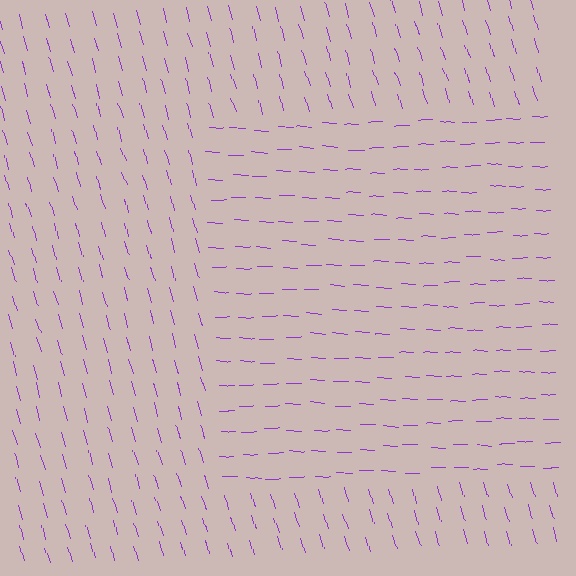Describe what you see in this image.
The image is filled with small purple line segments. A rectangle region in the image has lines oriented differently from the surrounding lines, creating a visible texture boundary.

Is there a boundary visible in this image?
Yes, there is a texture boundary formed by a change in line orientation.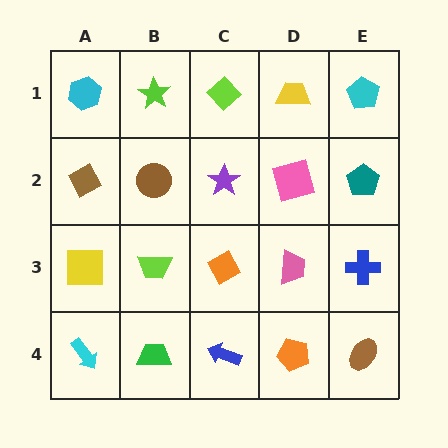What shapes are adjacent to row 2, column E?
A cyan pentagon (row 1, column E), a blue cross (row 3, column E), a pink square (row 2, column D).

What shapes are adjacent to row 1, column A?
A brown diamond (row 2, column A), a lime star (row 1, column B).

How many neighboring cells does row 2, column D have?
4.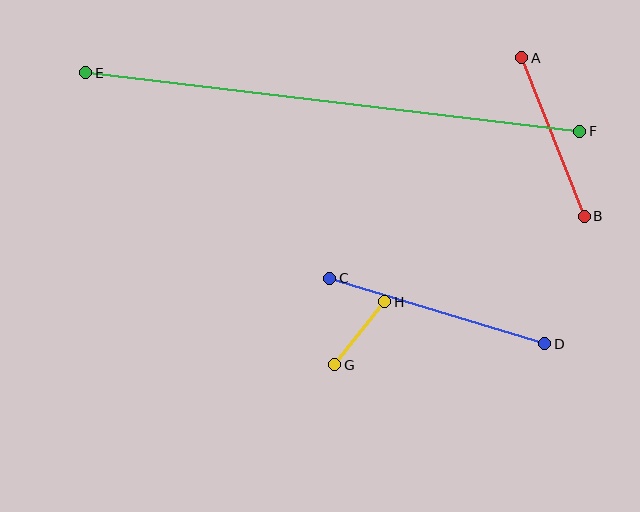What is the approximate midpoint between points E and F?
The midpoint is at approximately (333, 102) pixels.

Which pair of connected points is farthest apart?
Points E and F are farthest apart.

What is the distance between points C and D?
The distance is approximately 225 pixels.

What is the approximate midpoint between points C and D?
The midpoint is at approximately (437, 311) pixels.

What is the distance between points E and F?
The distance is approximately 497 pixels.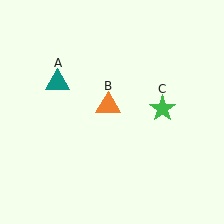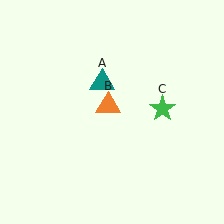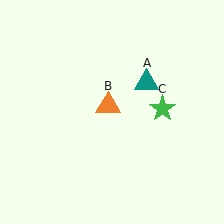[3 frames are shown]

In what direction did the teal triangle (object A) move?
The teal triangle (object A) moved right.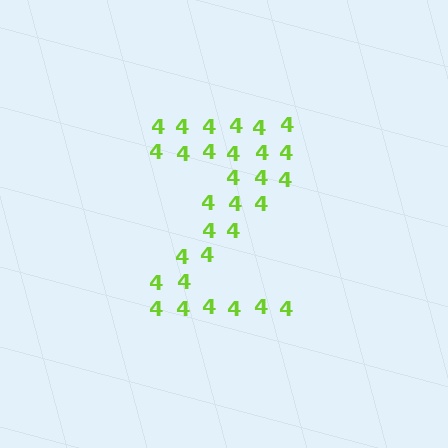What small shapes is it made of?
It is made of small digit 4's.